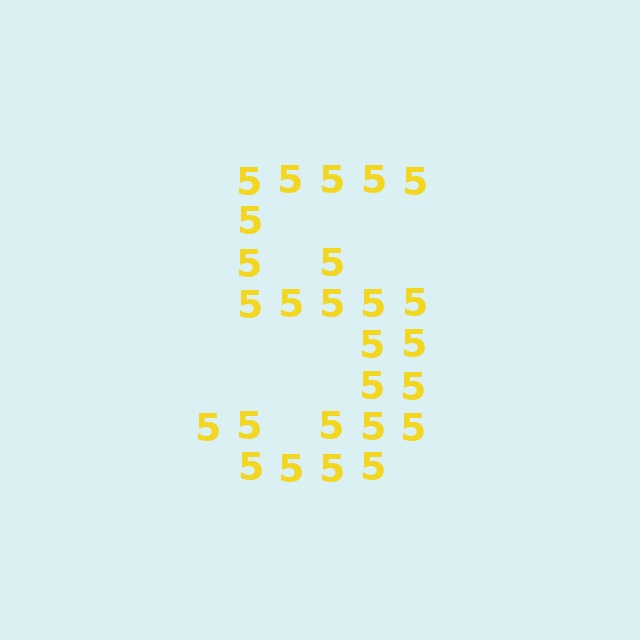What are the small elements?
The small elements are digit 5's.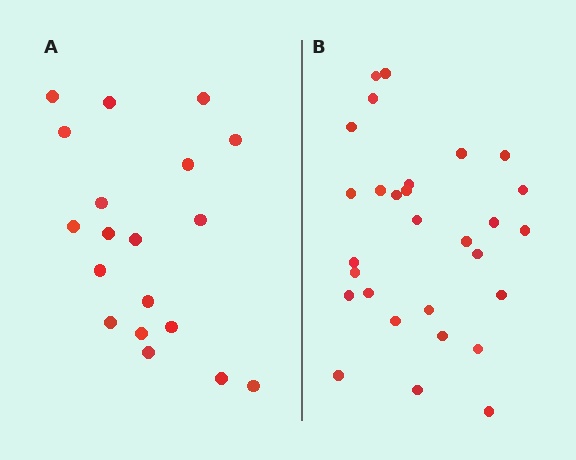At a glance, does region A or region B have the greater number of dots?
Region B (the right region) has more dots.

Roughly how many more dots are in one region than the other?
Region B has roughly 10 or so more dots than region A.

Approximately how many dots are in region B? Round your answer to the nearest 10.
About 30 dots. (The exact count is 29, which rounds to 30.)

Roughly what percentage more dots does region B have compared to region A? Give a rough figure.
About 55% more.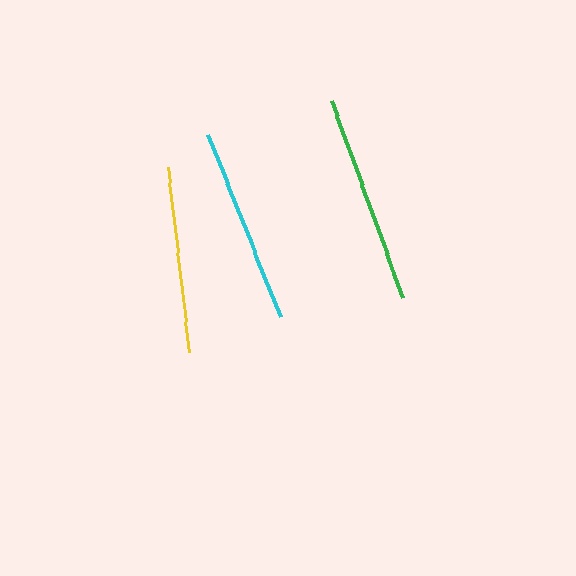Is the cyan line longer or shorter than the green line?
The green line is longer than the cyan line.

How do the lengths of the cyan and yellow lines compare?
The cyan and yellow lines are approximately the same length.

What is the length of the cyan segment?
The cyan segment is approximately 196 pixels long.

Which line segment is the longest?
The green line is the longest at approximately 208 pixels.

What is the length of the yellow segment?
The yellow segment is approximately 186 pixels long.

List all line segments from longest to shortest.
From longest to shortest: green, cyan, yellow.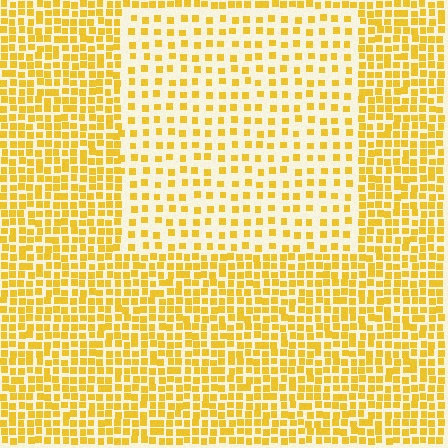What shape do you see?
I see a rectangle.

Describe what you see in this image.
The image contains small yellow elements arranged at two different densities. A rectangle-shaped region is visible where the elements are less densely packed than the surrounding area.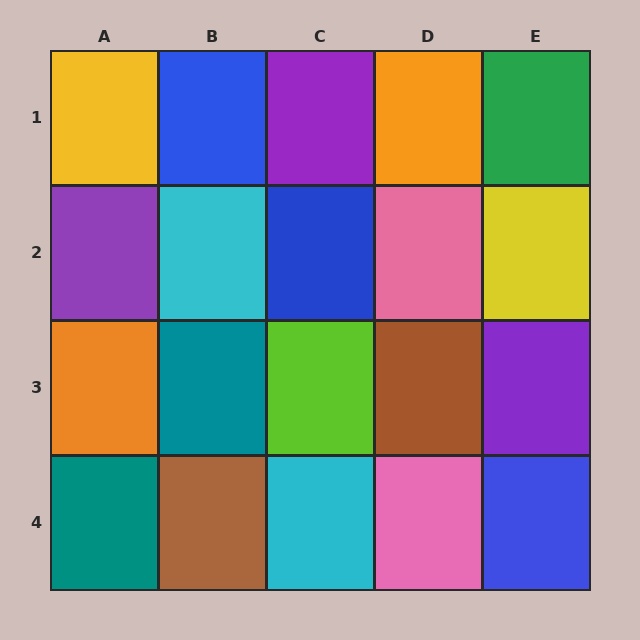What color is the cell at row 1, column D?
Orange.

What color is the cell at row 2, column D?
Pink.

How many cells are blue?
3 cells are blue.